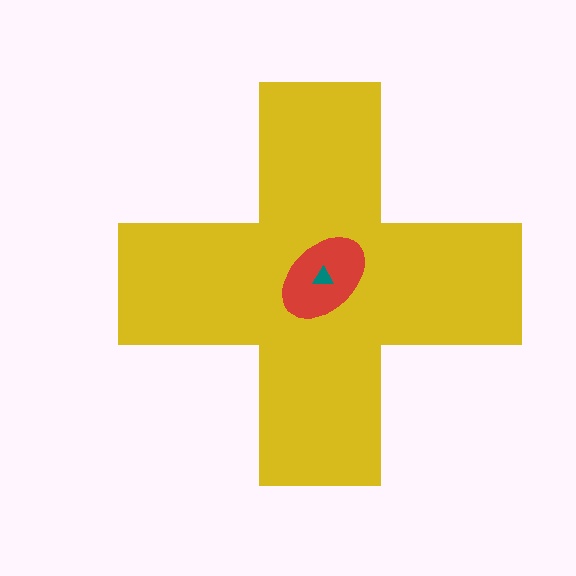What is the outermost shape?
The yellow cross.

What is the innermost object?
The teal triangle.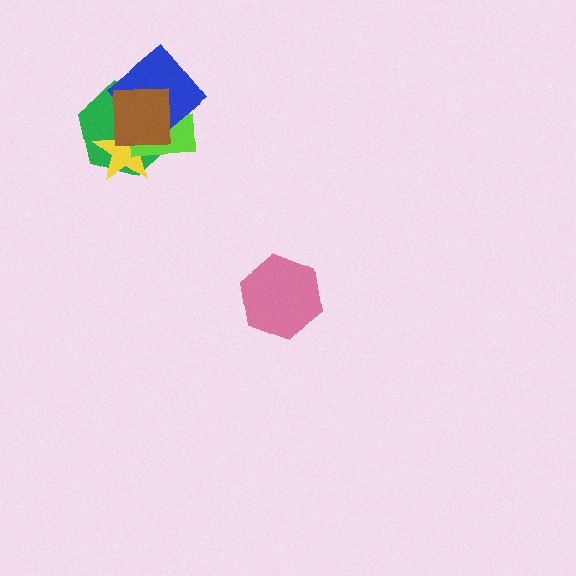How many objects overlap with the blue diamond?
4 objects overlap with the blue diamond.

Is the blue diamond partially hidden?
Yes, it is partially covered by another shape.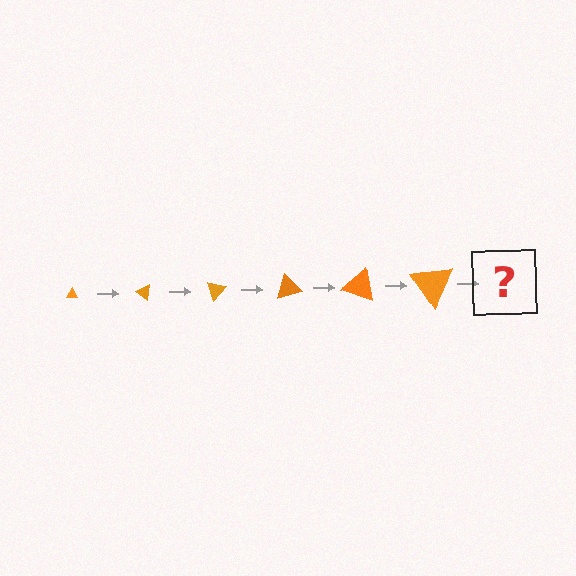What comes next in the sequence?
The next element should be a triangle, larger than the previous one and rotated 210 degrees from the start.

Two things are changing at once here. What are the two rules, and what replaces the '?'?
The two rules are that the triangle grows larger each step and it rotates 35 degrees each step. The '?' should be a triangle, larger than the previous one and rotated 210 degrees from the start.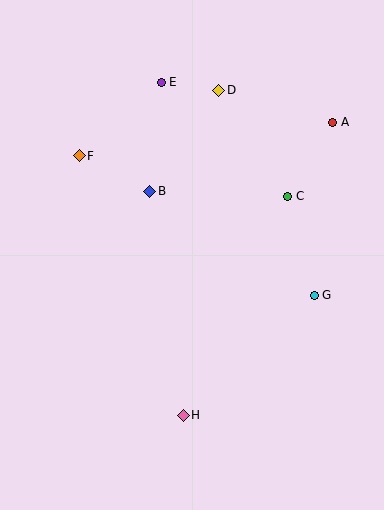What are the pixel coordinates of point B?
Point B is at (150, 191).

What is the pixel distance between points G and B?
The distance between G and B is 194 pixels.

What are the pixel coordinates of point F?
Point F is at (79, 156).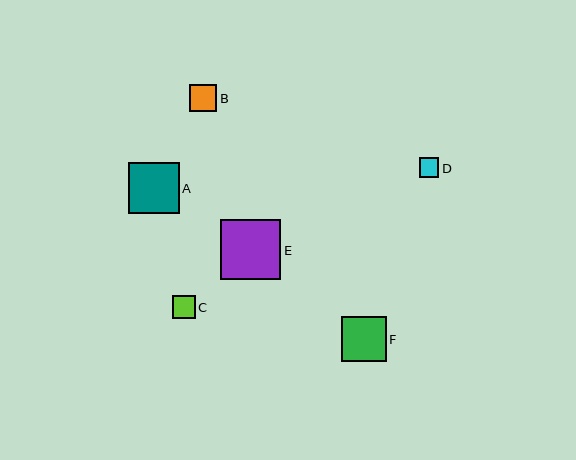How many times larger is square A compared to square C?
Square A is approximately 2.2 times the size of square C.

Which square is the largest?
Square E is the largest with a size of approximately 60 pixels.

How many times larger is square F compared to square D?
Square F is approximately 2.3 times the size of square D.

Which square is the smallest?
Square D is the smallest with a size of approximately 19 pixels.